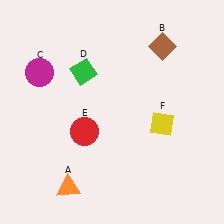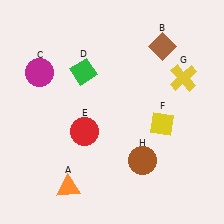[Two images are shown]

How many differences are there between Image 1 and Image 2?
There are 2 differences between the two images.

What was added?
A yellow cross (G), a brown circle (H) were added in Image 2.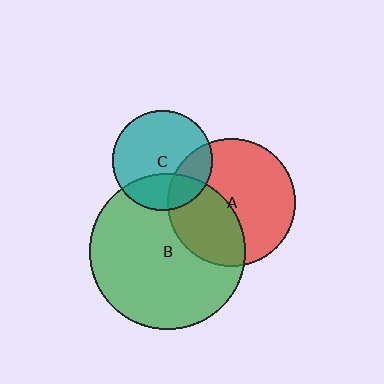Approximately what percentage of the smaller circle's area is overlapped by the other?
Approximately 40%.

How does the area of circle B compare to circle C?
Approximately 2.4 times.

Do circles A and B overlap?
Yes.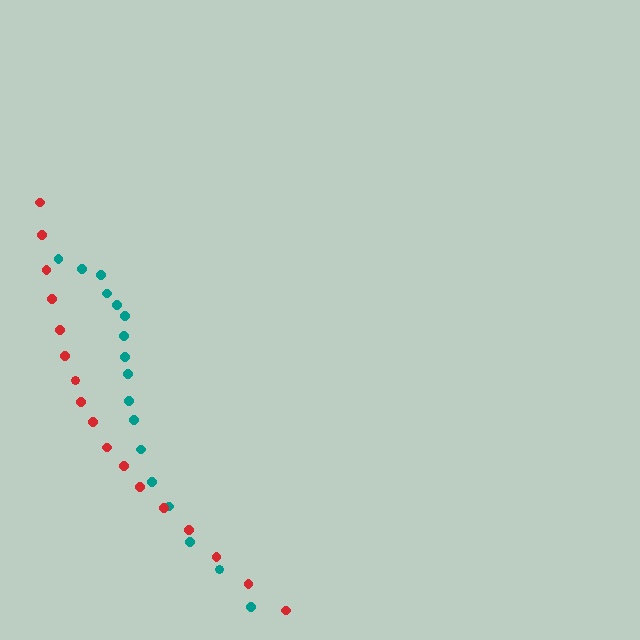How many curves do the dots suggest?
There are 2 distinct paths.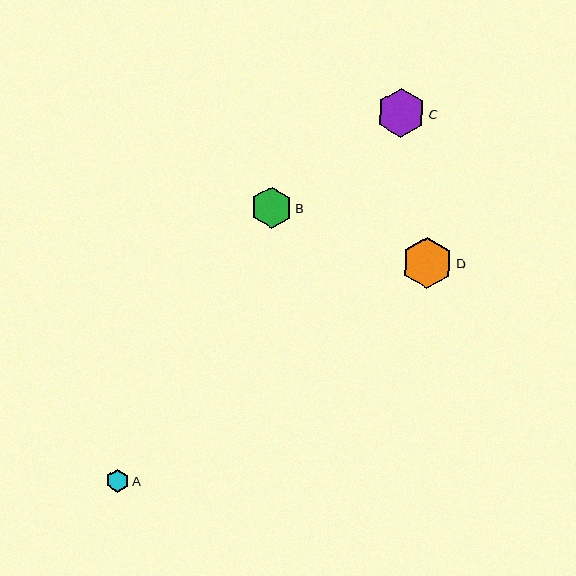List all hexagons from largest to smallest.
From largest to smallest: D, C, B, A.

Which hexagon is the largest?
Hexagon D is the largest with a size of approximately 51 pixels.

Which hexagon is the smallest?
Hexagon A is the smallest with a size of approximately 23 pixels.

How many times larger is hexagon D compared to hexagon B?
Hexagon D is approximately 1.2 times the size of hexagon B.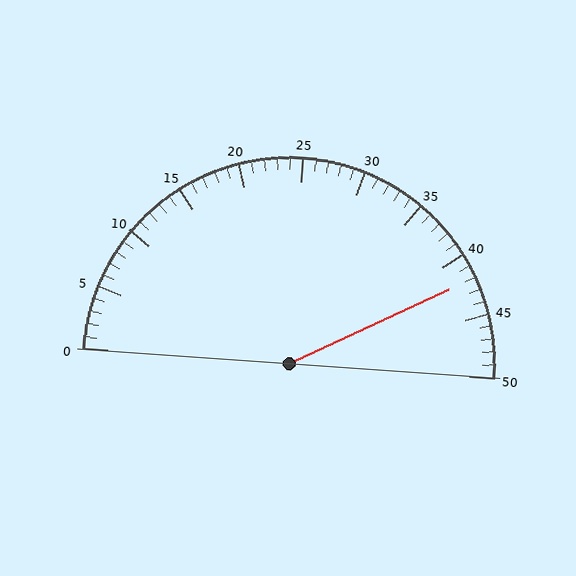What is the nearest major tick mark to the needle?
The nearest major tick mark is 40.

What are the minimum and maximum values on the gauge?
The gauge ranges from 0 to 50.